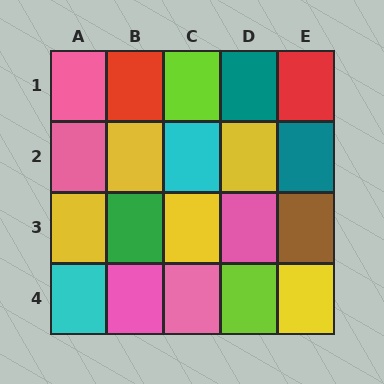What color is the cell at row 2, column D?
Yellow.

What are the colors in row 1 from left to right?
Pink, red, lime, teal, red.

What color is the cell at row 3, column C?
Yellow.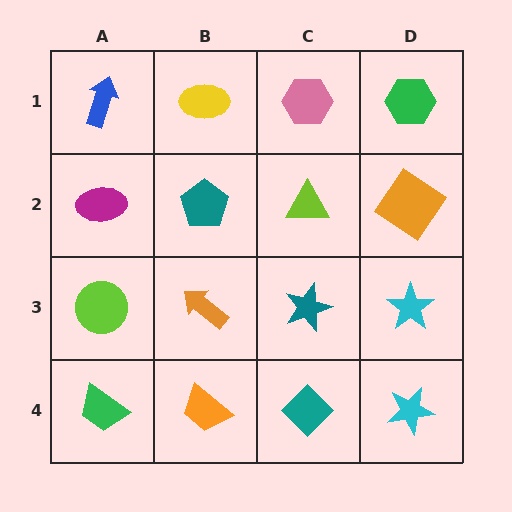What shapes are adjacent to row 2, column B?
A yellow ellipse (row 1, column B), an orange arrow (row 3, column B), a magenta ellipse (row 2, column A), a lime triangle (row 2, column C).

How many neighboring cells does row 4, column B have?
3.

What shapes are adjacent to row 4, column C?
A teal star (row 3, column C), an orange trapezoid (row 4, column B), a cyan star (row 4, column D).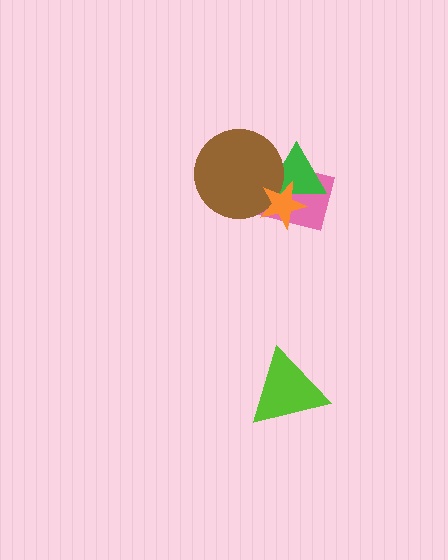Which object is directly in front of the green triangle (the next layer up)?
The brown circle is directly in front of the green triangle.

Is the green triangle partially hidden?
Yes, it is partially covered by another shape.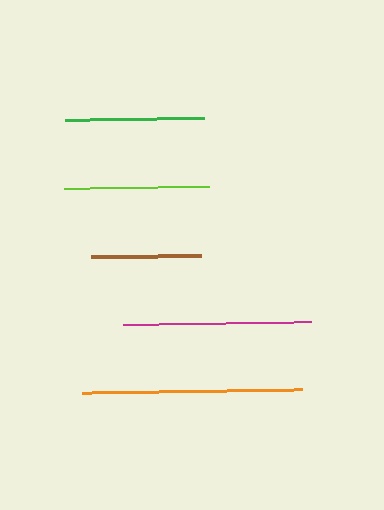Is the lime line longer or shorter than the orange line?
The orange line is longer than the lime line.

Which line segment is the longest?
The orange line is the longest at approximately 220 pixels.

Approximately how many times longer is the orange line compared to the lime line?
The orange line is approximately 1.5 times the length of the lime line.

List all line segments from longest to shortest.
From longest to shortest: orange, magenta, lime, green, brown.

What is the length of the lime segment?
The lime segment is approximately 145 pixels long.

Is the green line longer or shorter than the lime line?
The lime line is longer than the green line.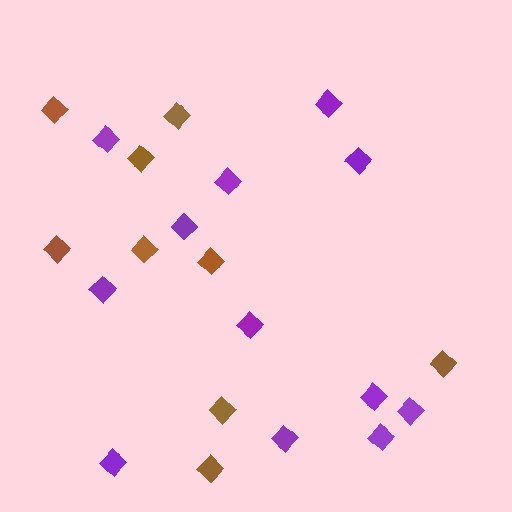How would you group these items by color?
There are 2 groups: one group of brown diamonds (9) and one group of purple diamonds (12).